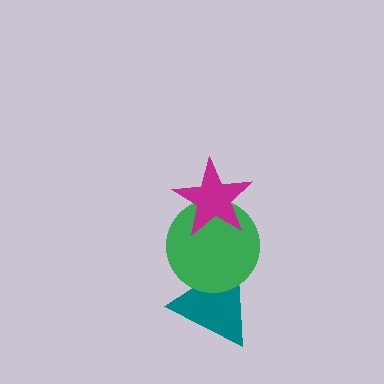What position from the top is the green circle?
The green circle is 2nd from the top.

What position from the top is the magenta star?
The magenta star is 1st from the top.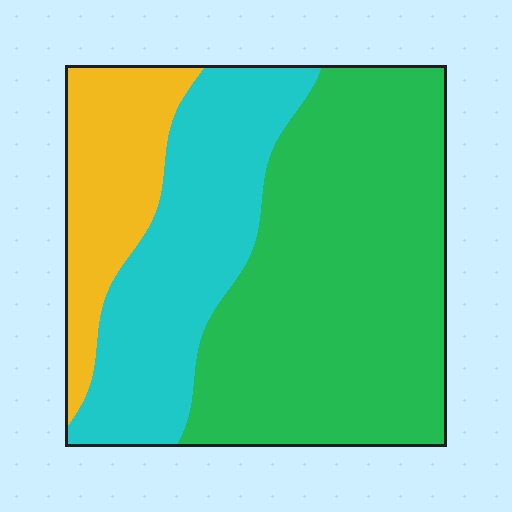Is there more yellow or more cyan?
Cyan.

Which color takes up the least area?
Yellow, at roughly 15%.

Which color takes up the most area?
Green, at roughly 55%.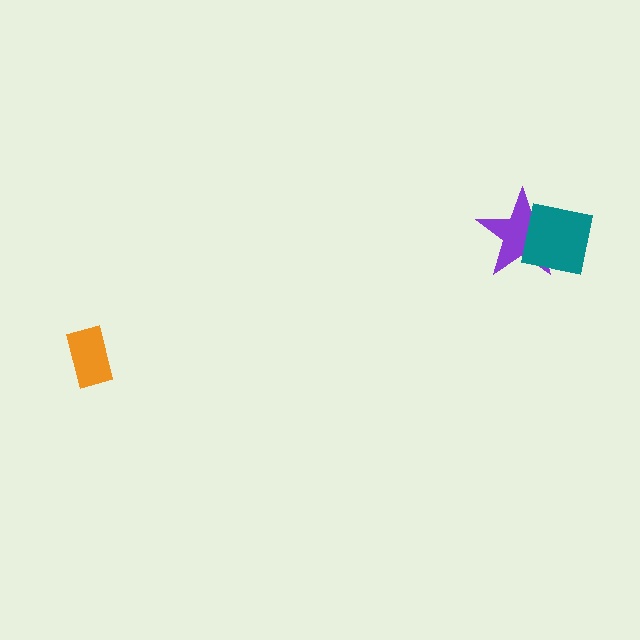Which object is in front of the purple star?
The teal square is in front of the purple star.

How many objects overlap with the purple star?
1 object overlaps with the purple star.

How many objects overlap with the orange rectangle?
0 objects overlap with the orange rectangle.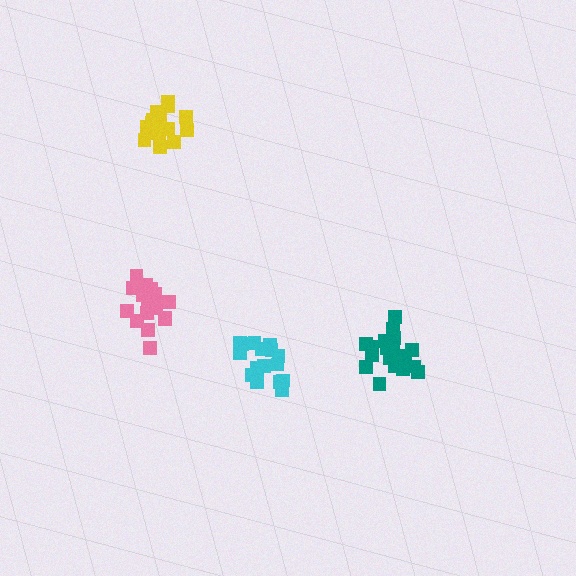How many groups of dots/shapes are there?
There are 4 groups.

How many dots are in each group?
Group 1: 16 dots, Group 2: 21 dots, Group 3: 17 dots, Group 4: 19 dots (73 total).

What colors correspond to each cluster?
The clusters are colored: yellow, teal, pink, cyan.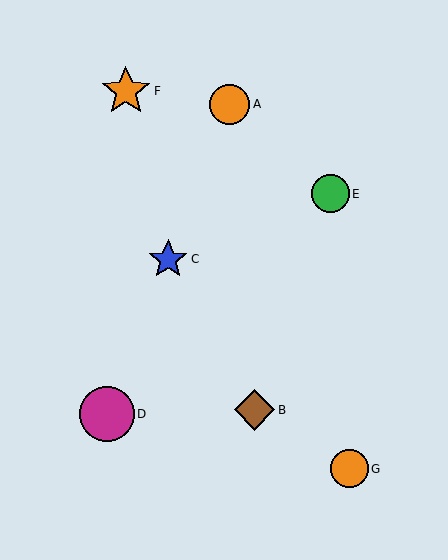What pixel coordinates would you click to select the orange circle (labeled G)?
Click at (349, 469) to select the orange circle G.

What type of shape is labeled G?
Shape G is an orange circle.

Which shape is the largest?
The magenta circle (labeled D) is the largest.